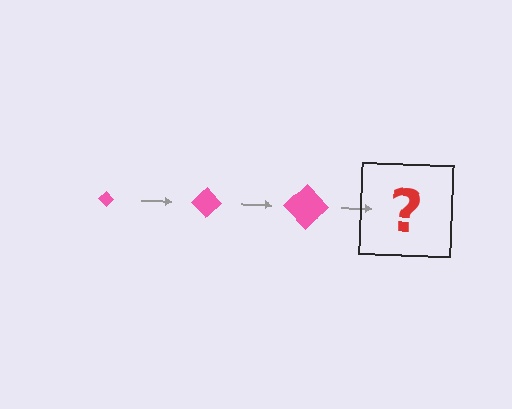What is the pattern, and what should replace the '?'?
The pattern is that the diamond gets progressively larger each step. The '?' should be a pink diamond, larger than the previous one.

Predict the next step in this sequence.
The next step is a pink diamond, larger than the previous one.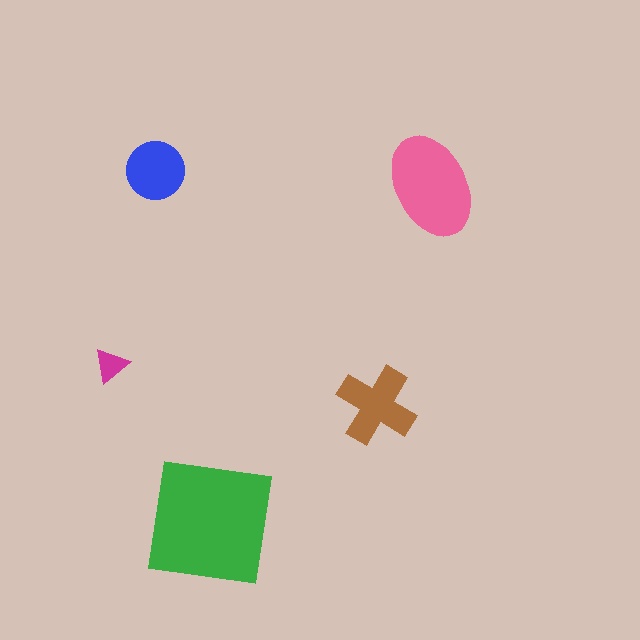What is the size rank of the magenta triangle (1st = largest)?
5th.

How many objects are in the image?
There are 5 objects in the image.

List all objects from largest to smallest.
The green square, the pink ellipse, the brown cross, the blue circle, the magenta triangle.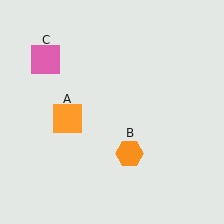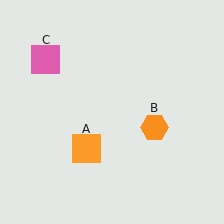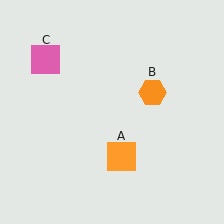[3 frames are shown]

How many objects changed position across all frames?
2 objects changed position: orange square (object A), orange hexagon (object B).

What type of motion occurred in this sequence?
The orange square (object A), orange hexagon (object B) rotated counterclockwise around the center of the scene.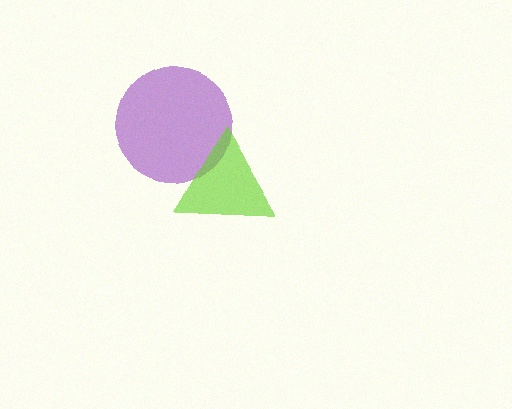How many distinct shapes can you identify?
There are 2 distinct shapes: a purple circle, a lime triangle.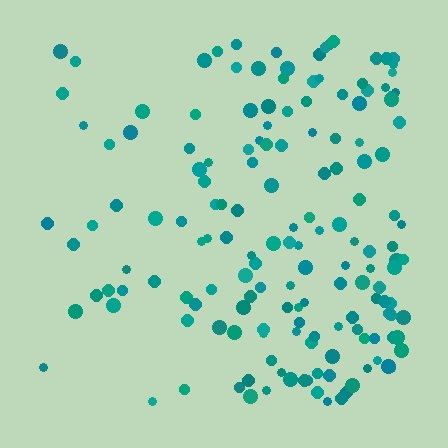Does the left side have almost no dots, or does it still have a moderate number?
Still a moderate number, just noticeably fewer than the right.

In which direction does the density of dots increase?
From left to right, with the right side densest.